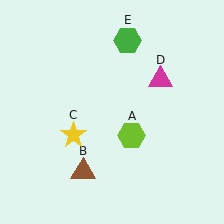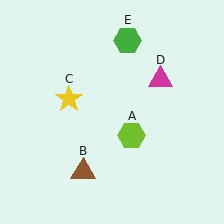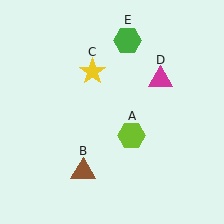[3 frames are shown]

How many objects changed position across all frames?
1 object changed position: yellow star (object C).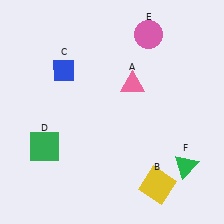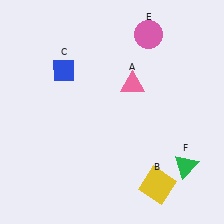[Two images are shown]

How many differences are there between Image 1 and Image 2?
There is 1 difference between the two images.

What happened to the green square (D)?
The green square (D) was removed in Image 2. It was in the bottom-left area of Image 1.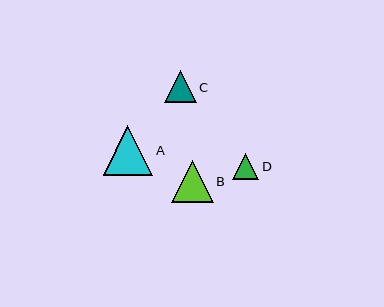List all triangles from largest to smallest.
From largest to smallest: A, B, C, D.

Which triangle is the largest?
Triangle A is the largest with a size of approximately 49 pixels.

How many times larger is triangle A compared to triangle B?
Triangle A is approximately 1.2 times the size of triangle B.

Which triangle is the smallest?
Triangle D is the smallest with a size of approximately 26 pixels.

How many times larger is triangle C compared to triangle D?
Triangle C is approximately 1.2 times the size of triangle D.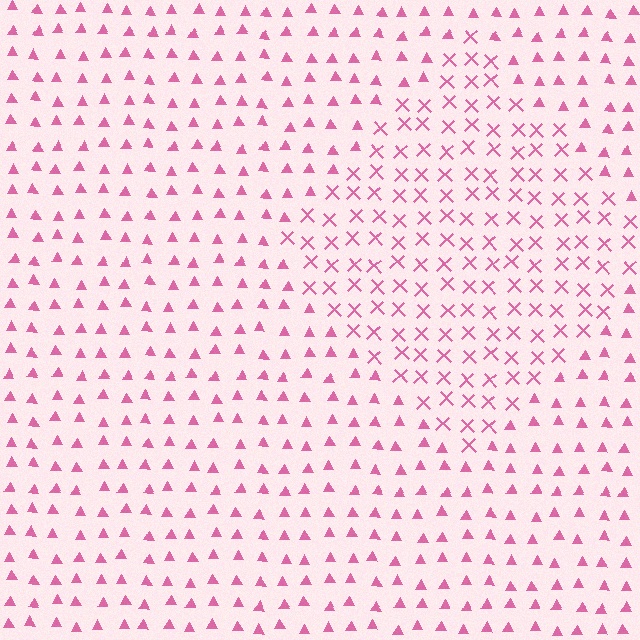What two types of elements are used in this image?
The image uses X marks inside the diamond region and triangles outside it.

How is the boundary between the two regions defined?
The boundary is defined by a change in element shape: X marks inside vs. triangles outside. All elements share the same color and spacing.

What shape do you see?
I see a diamond.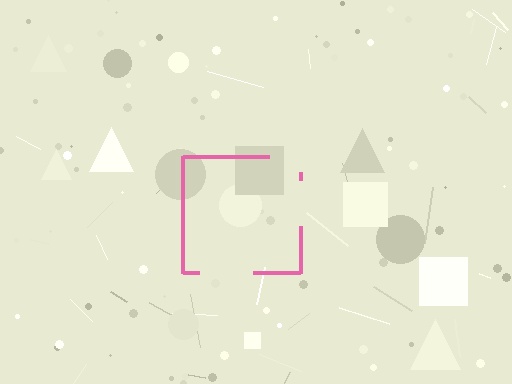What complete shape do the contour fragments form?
The contour fragments form a square.